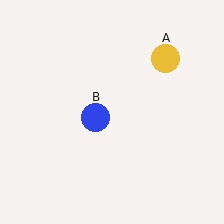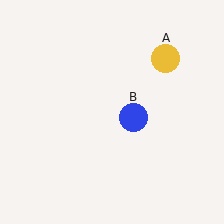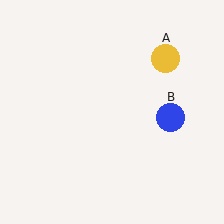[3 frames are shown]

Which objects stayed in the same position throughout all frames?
Yellow circle (object A) remained stationary.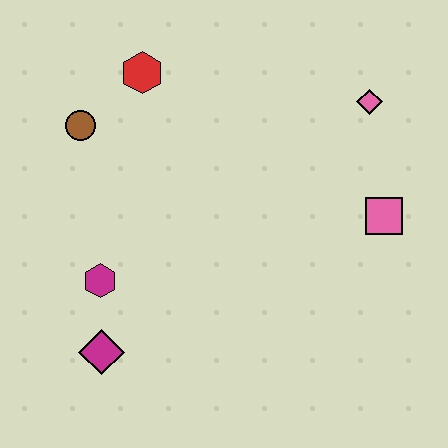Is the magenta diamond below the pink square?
Yes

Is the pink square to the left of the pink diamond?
No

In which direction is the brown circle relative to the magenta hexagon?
The brown circle is above the magenta hexagon.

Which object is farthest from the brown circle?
The pink square is farthest from the brown circle.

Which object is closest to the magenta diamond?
The magenta hexagon is closest to the magenta diamond.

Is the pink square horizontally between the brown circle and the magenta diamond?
No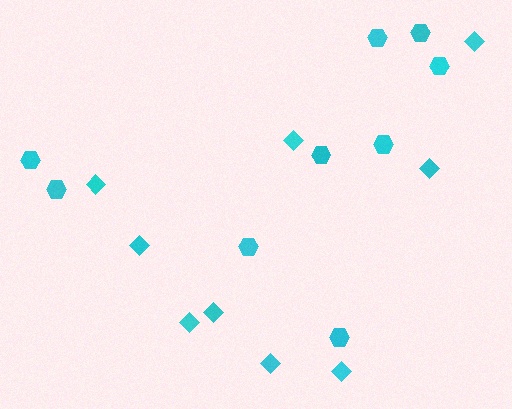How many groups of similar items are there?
There are 2 groups: one group of hexagons (9) and one group of diamonds (9).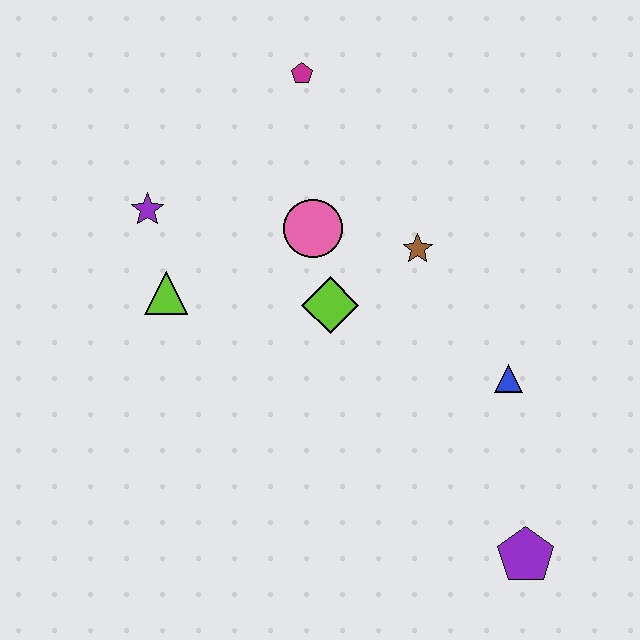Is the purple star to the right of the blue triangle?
No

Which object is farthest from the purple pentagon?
The magenta pentagon is farthest from the purple pentagon.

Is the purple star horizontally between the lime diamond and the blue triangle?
No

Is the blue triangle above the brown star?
No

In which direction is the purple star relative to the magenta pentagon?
The purple star is to the left of the magenta pentagon.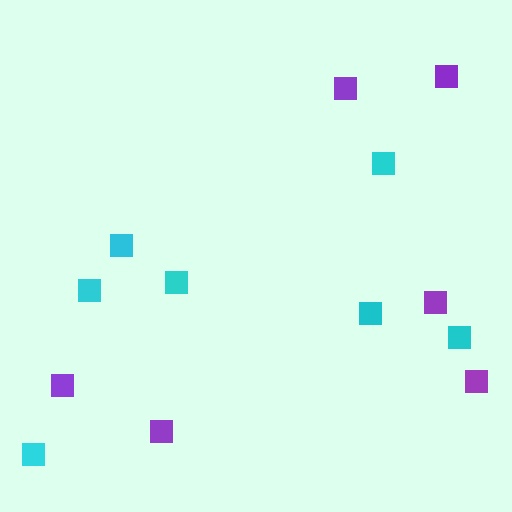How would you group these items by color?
There are 2 groups: one group of cyan squares (7) and one group of purple squares (6).